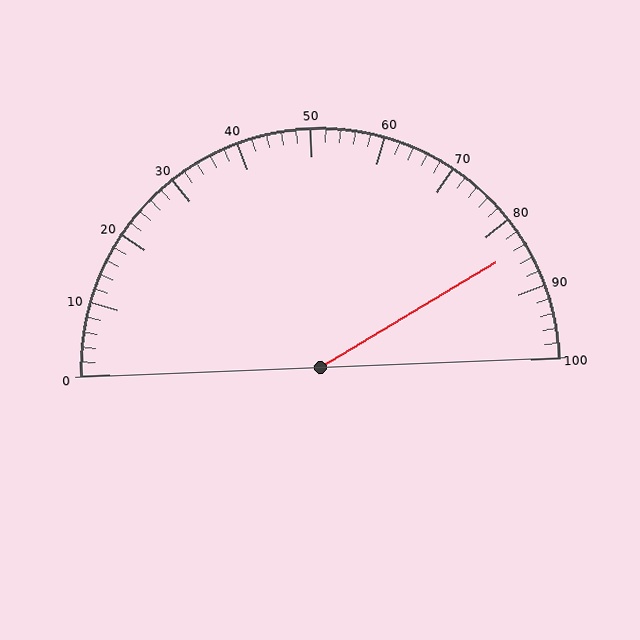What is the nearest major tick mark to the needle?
The nearest major tick mark is 80.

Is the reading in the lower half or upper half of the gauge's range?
The reading is in the upper half of the range (0 to 100).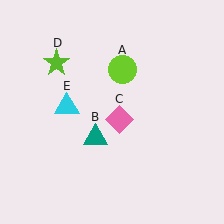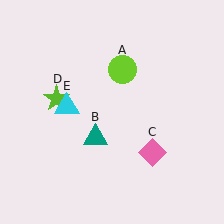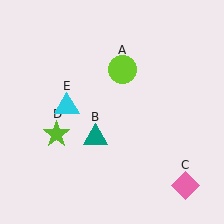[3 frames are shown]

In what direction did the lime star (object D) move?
The lime star (object D) moved down.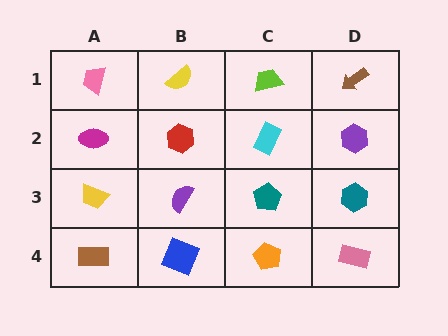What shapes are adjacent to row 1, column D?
A purple hexagon (row 2, column D), a lime trapezoid (row 1, column C).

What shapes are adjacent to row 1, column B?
A red hexagon (row 2, column B), a pink trapezoid (row 1, column A), a lime trapezoid (row 1, column C).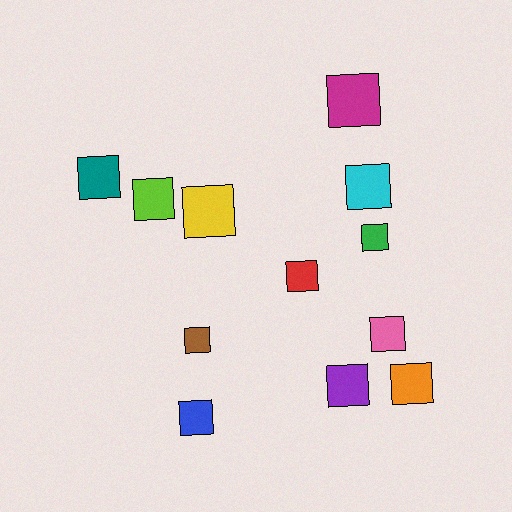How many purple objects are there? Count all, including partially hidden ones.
There is 1 purple object.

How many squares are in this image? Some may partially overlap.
There are 12 squares.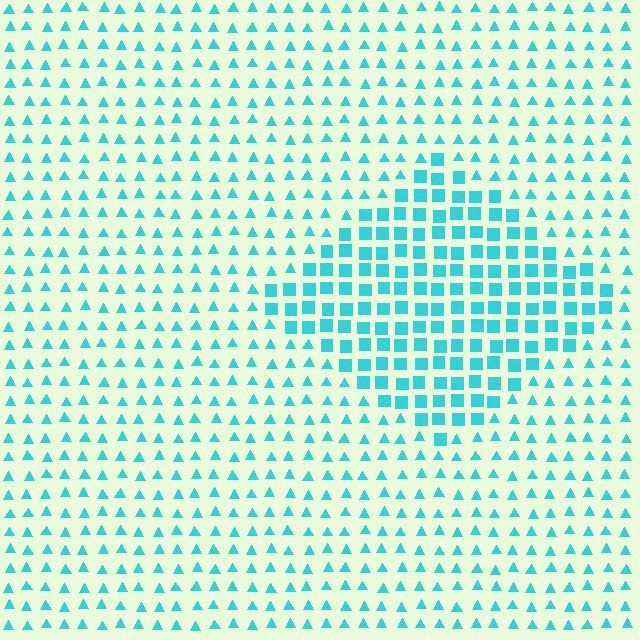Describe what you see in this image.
The image is filled with small cyan elements arranged in a uniform grid. A diamond-shaped region contains squares, while the surrounding area contains triangles. The boundary is defined purely by the change in element shape.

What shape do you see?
I see a diamond.